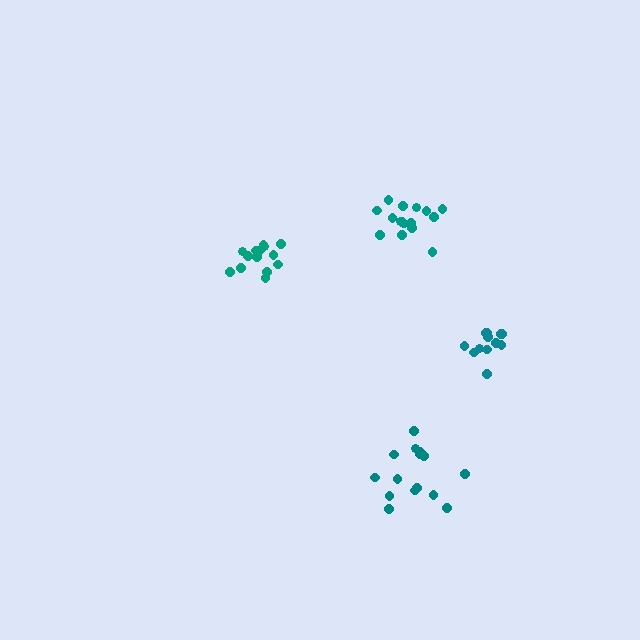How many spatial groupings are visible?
There are 4 spatial groupings.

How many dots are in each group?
Group 1: 12 dots, Group 2: 15 dots, Group 3: 16 dots, Group 4: 14 dots (57 total).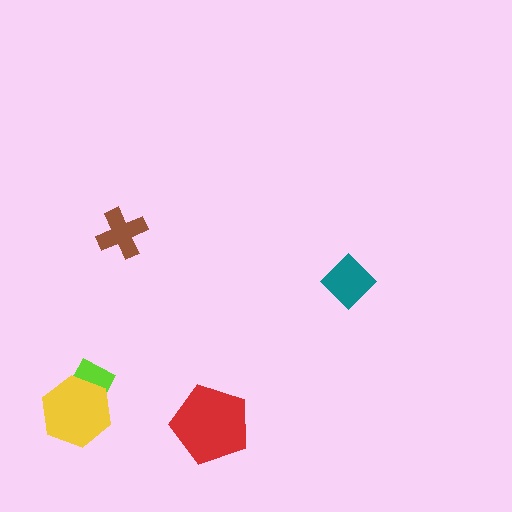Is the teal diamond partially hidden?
No, no other shape covers it.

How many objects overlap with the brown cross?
0 objects overlap with the brown cross.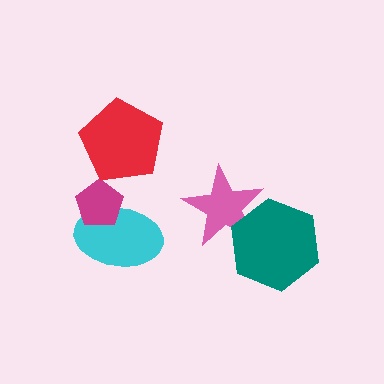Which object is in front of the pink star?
The teal hexagon is in front of the pink star.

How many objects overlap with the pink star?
1 object overlaps with the pink star.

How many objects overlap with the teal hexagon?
1 object overlaps with the teal hexagon.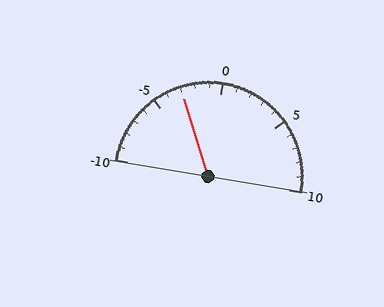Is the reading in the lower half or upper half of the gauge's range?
The reading is in the lower half of the range (-10 to 10).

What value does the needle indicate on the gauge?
The needle indicates approximately -3.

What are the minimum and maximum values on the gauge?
The gauge ranges from -10 to 10.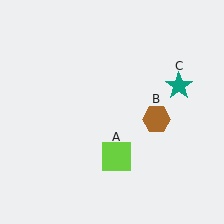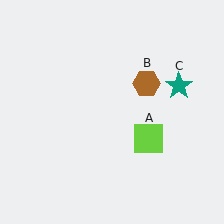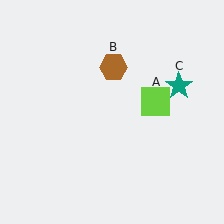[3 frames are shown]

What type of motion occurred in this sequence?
The lime square (object A), brown hexagon (object B) rotated counterclockwise around the center of the scene.